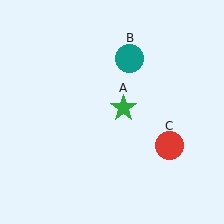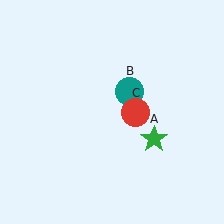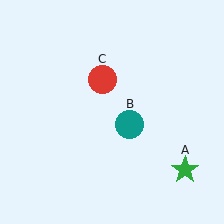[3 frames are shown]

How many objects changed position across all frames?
3 objects changed position: green star (object A), teal circle (object B), red circle (object C).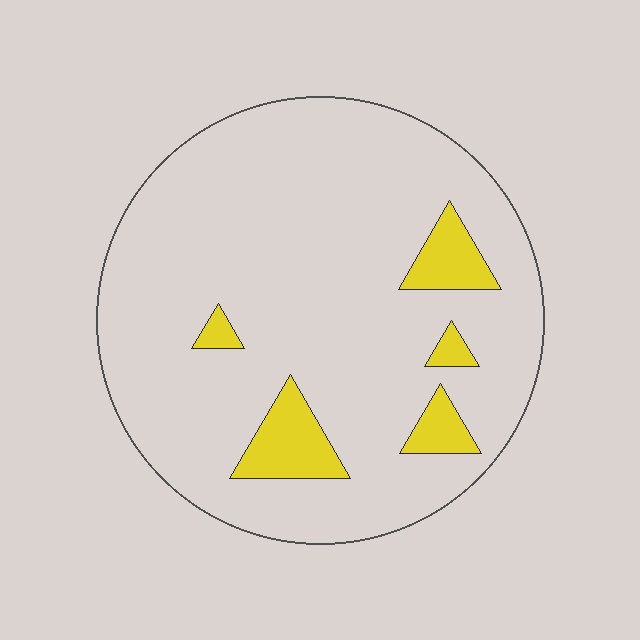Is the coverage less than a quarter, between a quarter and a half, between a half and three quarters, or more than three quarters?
Less than a quarter.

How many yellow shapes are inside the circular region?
5.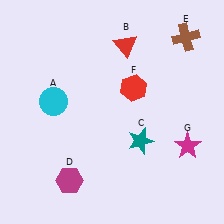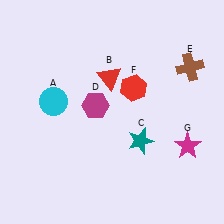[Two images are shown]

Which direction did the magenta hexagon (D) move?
The magenta hexagon (D) moved up.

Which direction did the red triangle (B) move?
The red triangle (B) moved down.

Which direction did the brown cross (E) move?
The brown cross (E) moved down.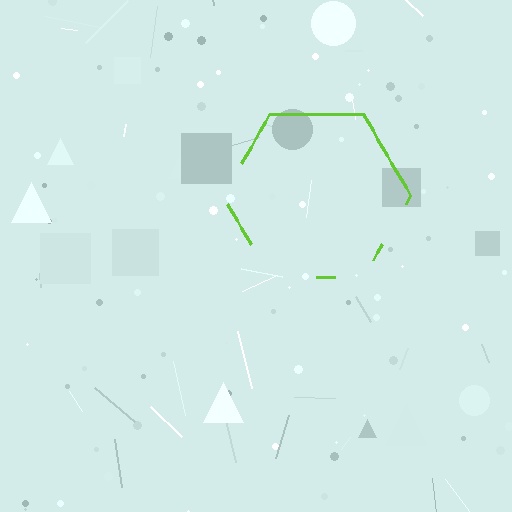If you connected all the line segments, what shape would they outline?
They would outline a hexagon.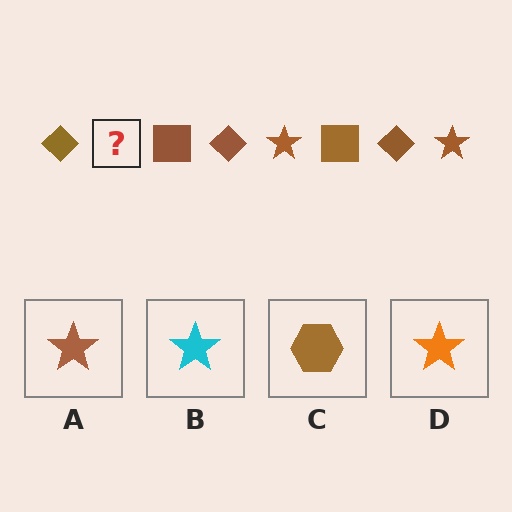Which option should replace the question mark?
Option A.